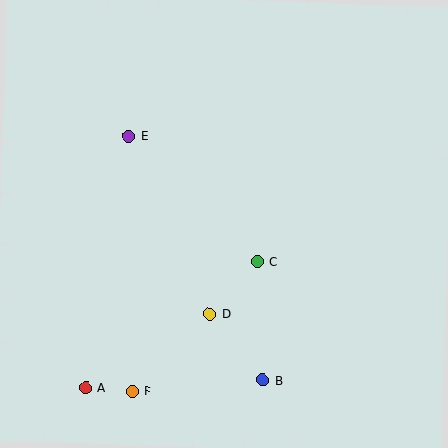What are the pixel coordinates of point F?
Point F is at (132, 391).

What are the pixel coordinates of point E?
Point E is at (129, 136).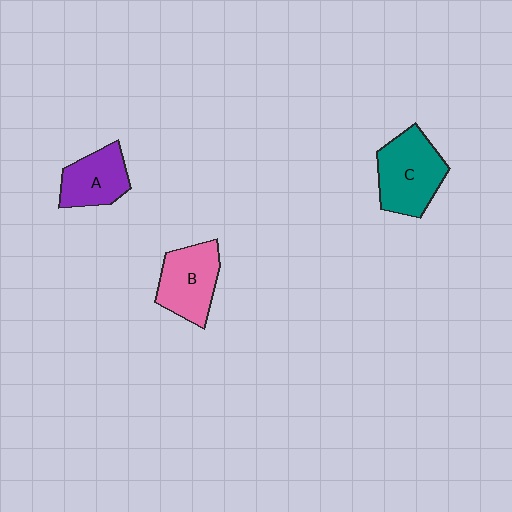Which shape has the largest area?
Shape C (teal).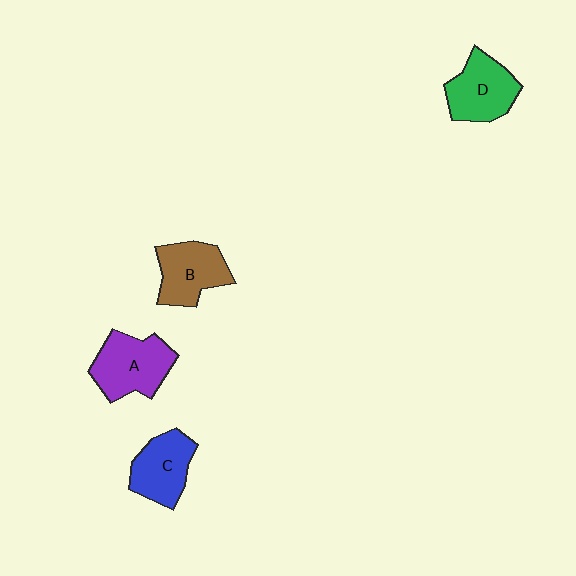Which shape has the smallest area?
Shape C (blue).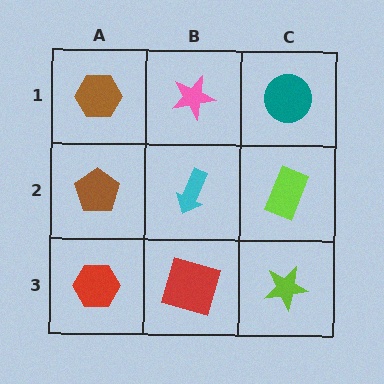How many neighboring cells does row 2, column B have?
4.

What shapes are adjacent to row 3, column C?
A lime rectangle (row 2, column C), a red square (row 3, column B).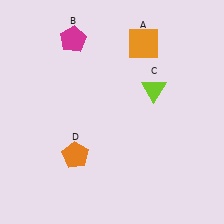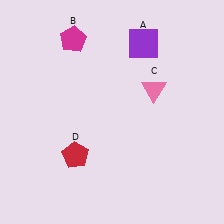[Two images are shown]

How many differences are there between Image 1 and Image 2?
There are 3 differences between the two images.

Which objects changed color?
A changed from orange to purple. C changed from lime to pink. D changed from orange to red.